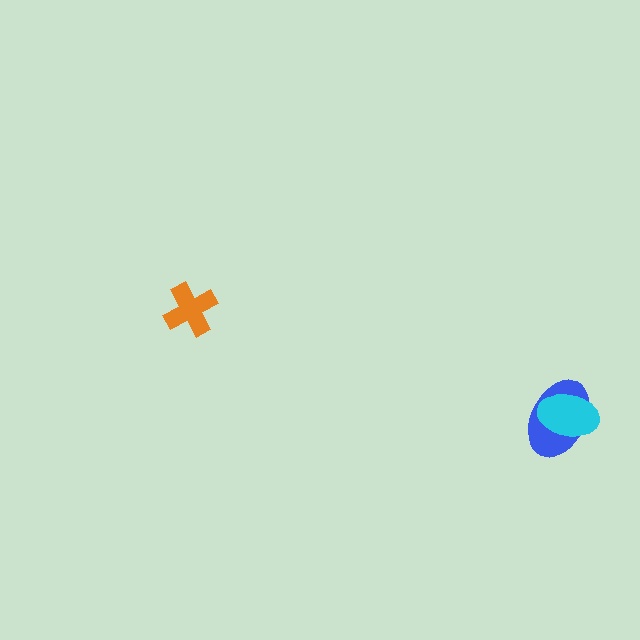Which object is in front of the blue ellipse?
The cyan ellipse is in front of the blue ellipse.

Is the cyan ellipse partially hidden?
No, no other shape covers it.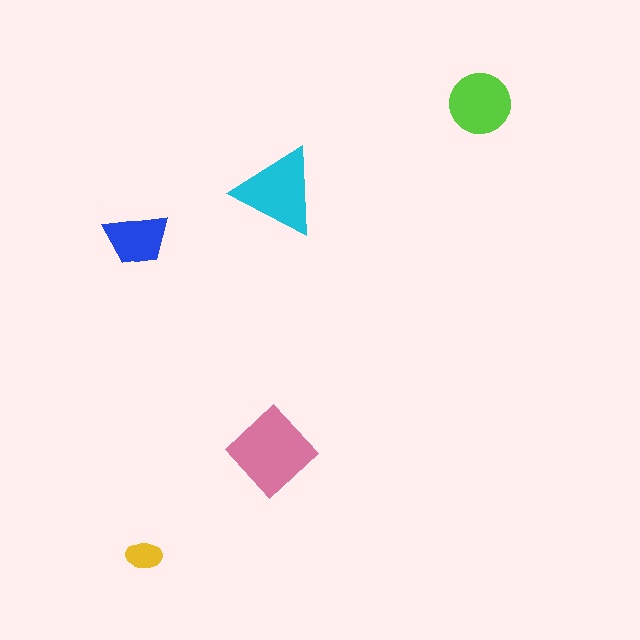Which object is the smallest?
The yellow ellipse.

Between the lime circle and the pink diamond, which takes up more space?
The pink diamond.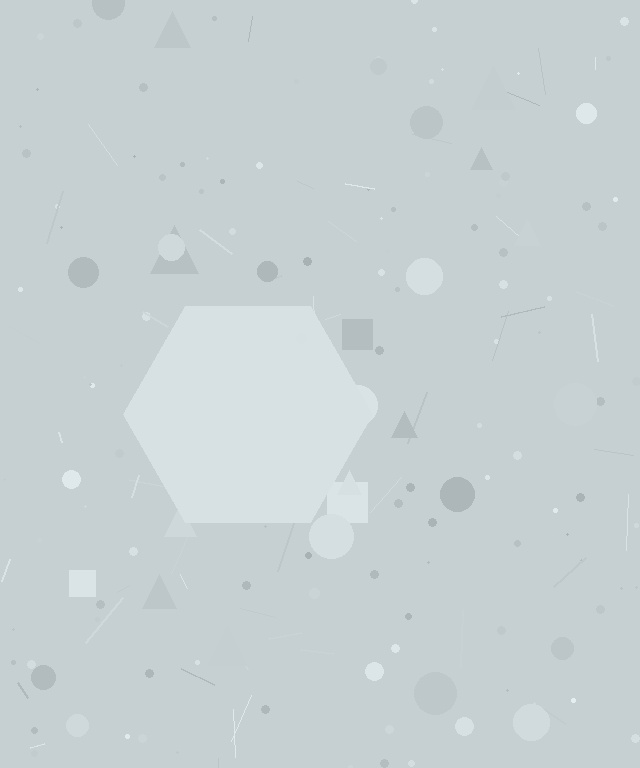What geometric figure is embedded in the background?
A hexagon is embedded in the background.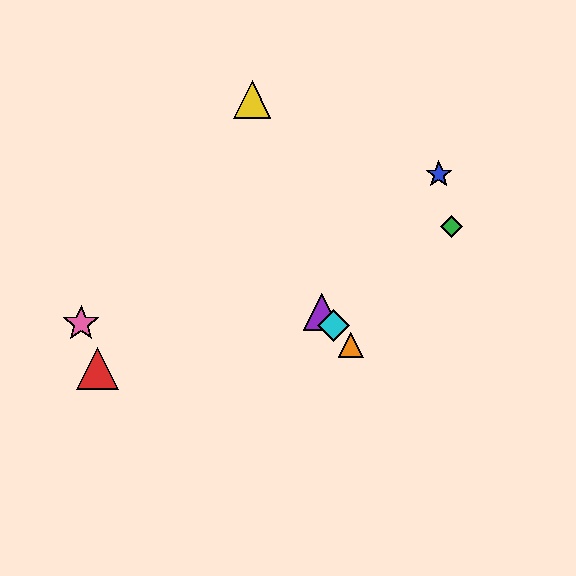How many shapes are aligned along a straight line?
3 shapes (the purple triangle, the orange triangle, the cyan diamond) are aligned along a straight line.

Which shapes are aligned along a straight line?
The purple triangle, the orange triangle, the cyan diamond are aligned along a straight line.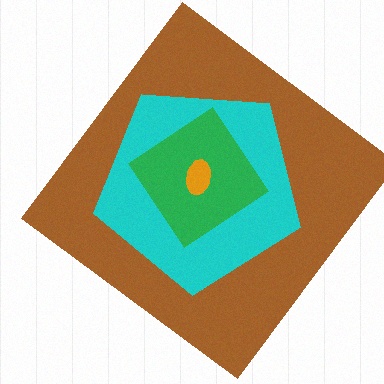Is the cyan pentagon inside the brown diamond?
Yes.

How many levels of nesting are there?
4.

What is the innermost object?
The orange ellipse.